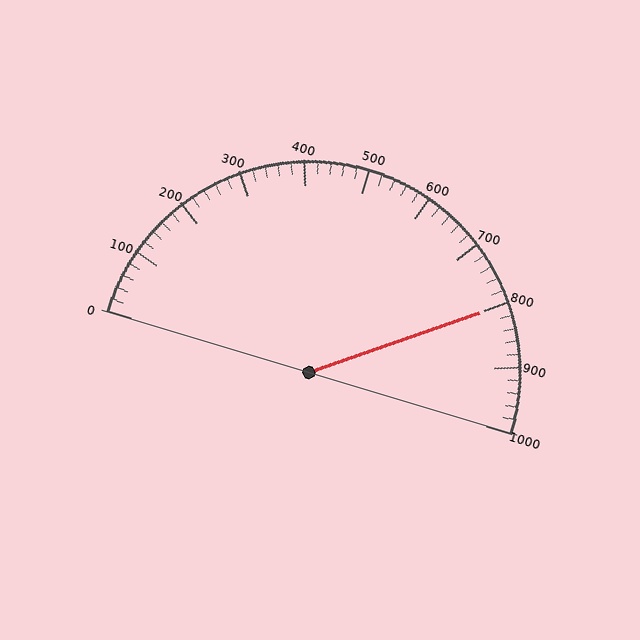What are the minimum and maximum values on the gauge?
The gauge ranges from 0 to 1000.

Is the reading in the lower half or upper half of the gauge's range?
The reading is in the upper half of the range (0 to 1000).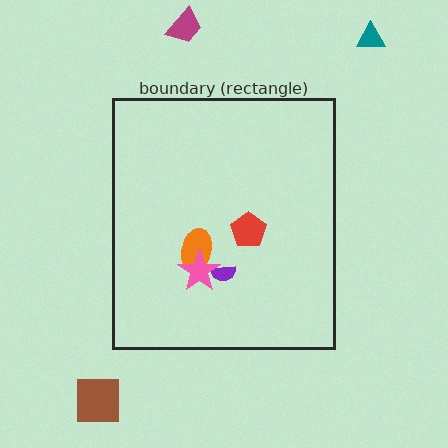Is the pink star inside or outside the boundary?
Inside.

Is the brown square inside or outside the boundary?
Outside.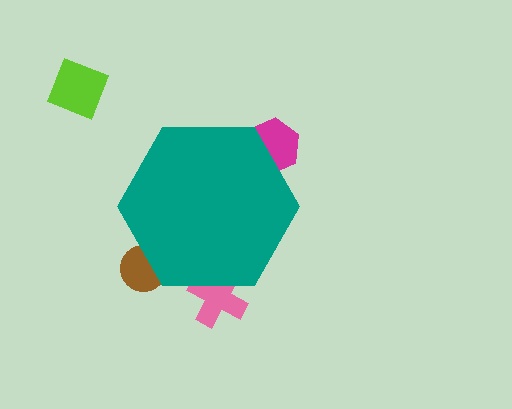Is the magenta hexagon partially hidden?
Yes, the magenta hexagon is partially hidden behind the teal hexagon.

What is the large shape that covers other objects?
A teal hexagon.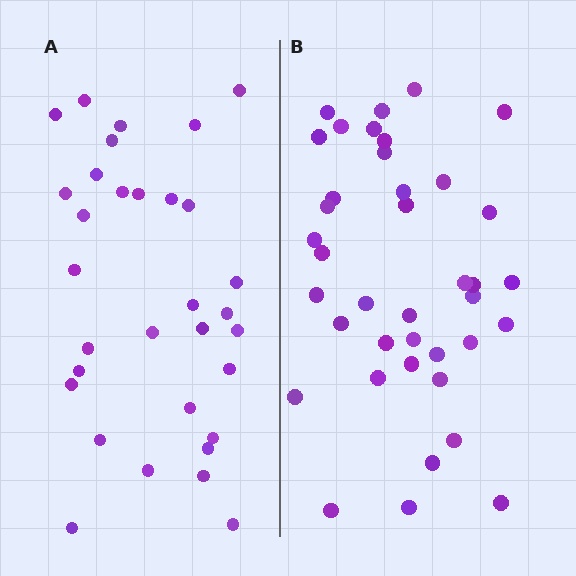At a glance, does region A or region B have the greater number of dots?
Region B (the right region) has more dots.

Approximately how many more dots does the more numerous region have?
Region B has roughly 8 or so more dots than region A.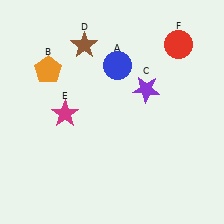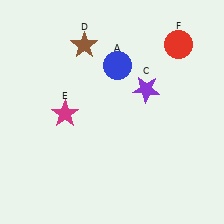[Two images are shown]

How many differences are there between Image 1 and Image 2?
There is 1 difference between the two images.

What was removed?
The orange pentagon (B) was removed in Image 2.